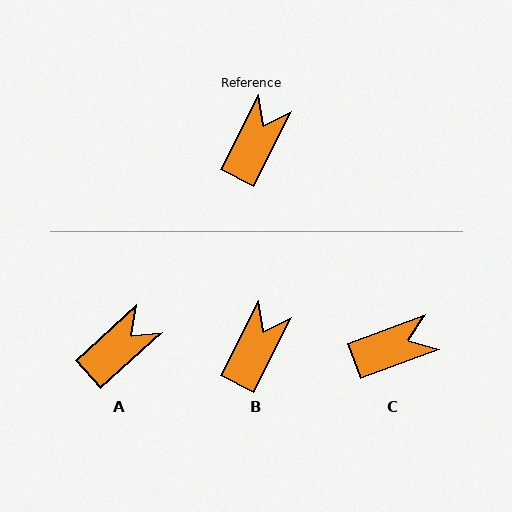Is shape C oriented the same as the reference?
No, it is off by about 43 degrees.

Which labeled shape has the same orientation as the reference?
B.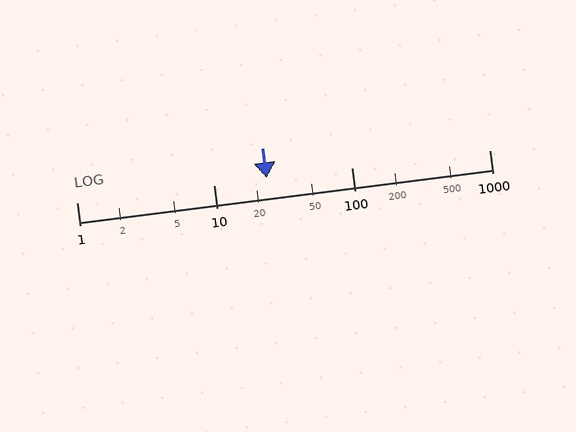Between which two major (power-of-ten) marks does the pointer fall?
The pointer is between 10 and 100.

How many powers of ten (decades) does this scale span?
The scale spans 3 decades, from 1 to 1000.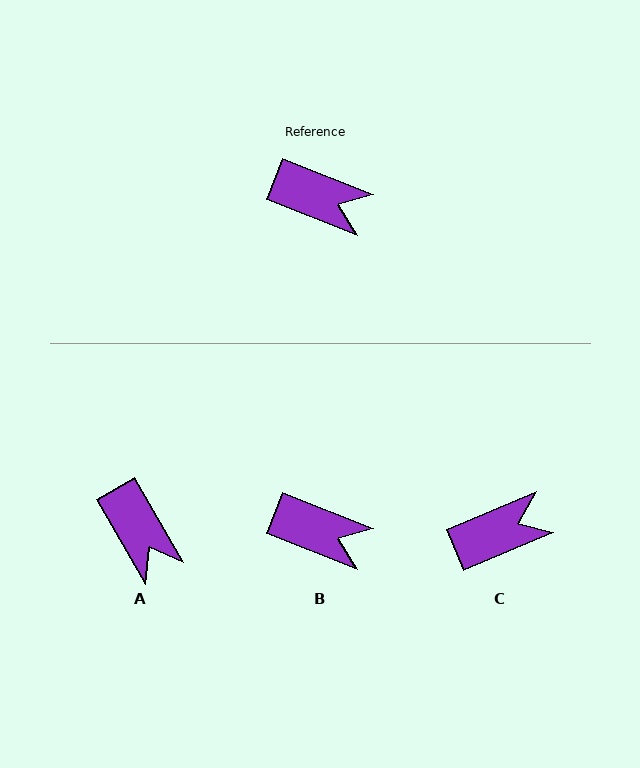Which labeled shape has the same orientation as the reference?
B.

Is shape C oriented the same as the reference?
No, it is off by about 45 degrees.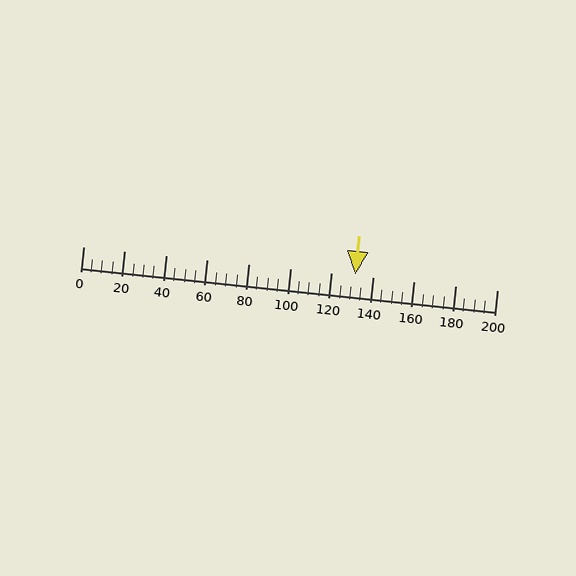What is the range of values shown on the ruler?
The ruler shows values from 0 to 200.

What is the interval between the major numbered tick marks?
The major tick marks are spaced 20 units apart.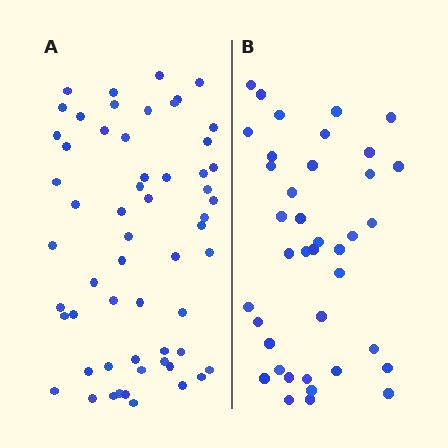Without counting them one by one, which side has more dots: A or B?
Region A (the left region) has more dots.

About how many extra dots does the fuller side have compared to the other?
Region A has approximately 20 more dots than region B.